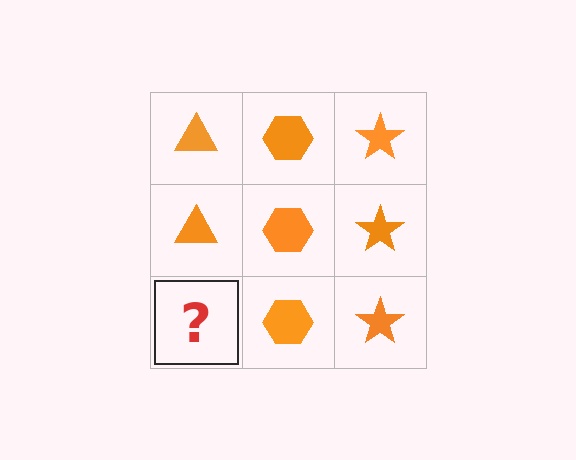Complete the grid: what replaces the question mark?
The question mark should be replaced with an orange triangle.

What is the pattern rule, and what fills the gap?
The rule is that each column has a consistent shape. The gap should be filled with an orange triangle.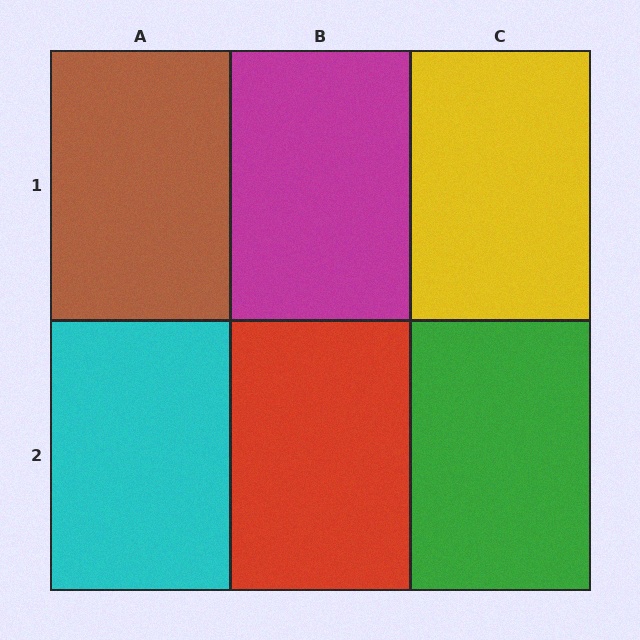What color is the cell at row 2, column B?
Red.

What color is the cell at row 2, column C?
Green.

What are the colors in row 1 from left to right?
Brown, magenta, yellow.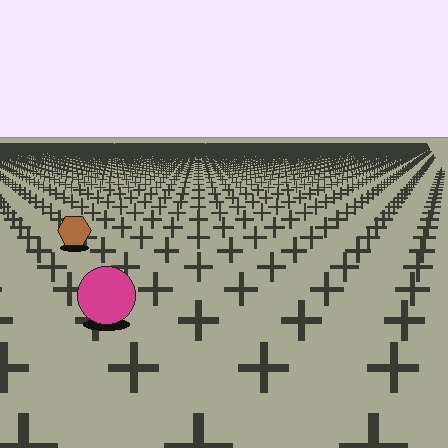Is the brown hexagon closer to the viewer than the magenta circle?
No. The magenta circle is closer — you can tell from the texture gradient: the ground texture is coarser near it.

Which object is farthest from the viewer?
The brown hexagon is farthest from the viewer. It appears smaller and the ground texture around it is denser.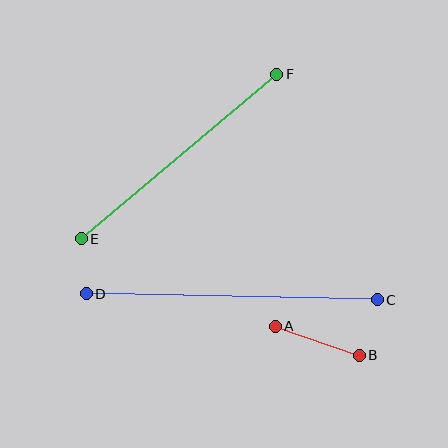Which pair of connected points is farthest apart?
Points C and D are farthest apart.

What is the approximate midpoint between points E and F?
The midpoint is at approximately (179, 157) pixels.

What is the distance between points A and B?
The distance is approximately 89 pixels.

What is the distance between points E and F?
The distance is approximately 255 pixels.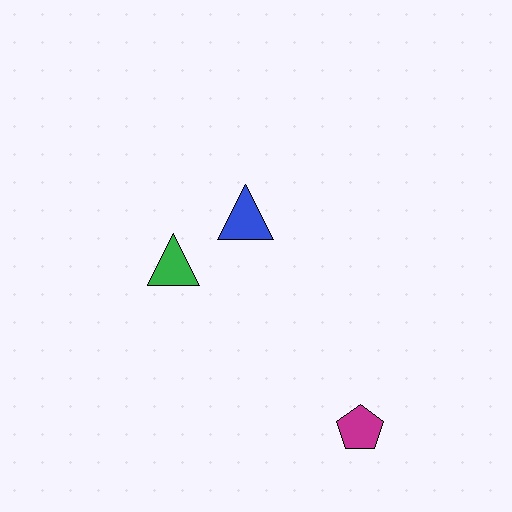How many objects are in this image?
There are 3 objects.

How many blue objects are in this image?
There is 1 blue object.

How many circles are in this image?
There are no circles.